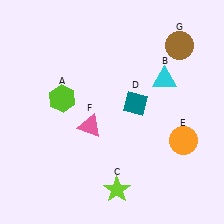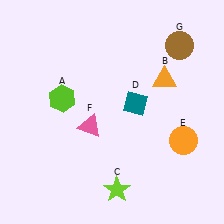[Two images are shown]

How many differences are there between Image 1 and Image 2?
There is 1 difference between the two images.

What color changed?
The triangle (B) changed from cyan in Image 1 to orange in Image 2.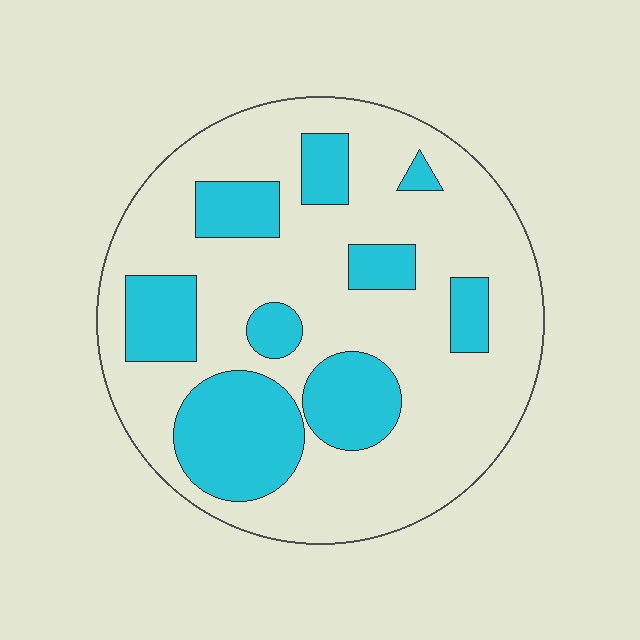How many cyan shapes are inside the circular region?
9.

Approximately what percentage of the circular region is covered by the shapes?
Approximately 30%.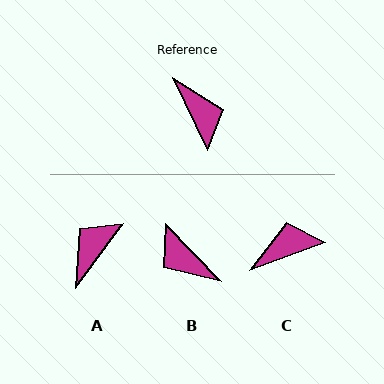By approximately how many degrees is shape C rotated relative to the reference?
Approximately 85 degrees counter-clockwise.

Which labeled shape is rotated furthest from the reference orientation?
B, about 161 degrees away.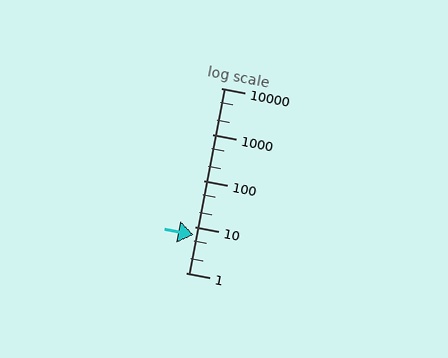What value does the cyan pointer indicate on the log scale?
The pointer indicates approximately 6.7.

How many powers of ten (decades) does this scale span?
The scale spans 4 decades, from 1 to 10000.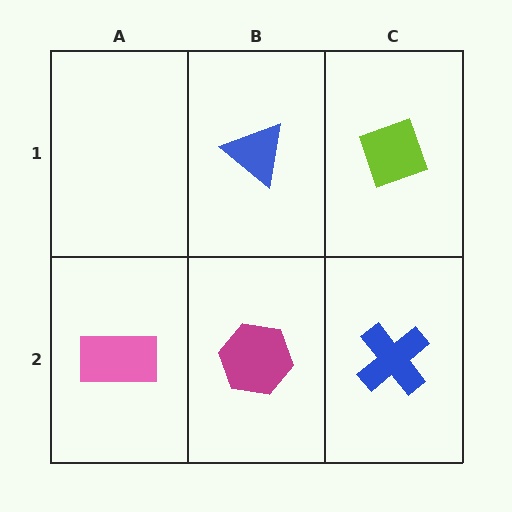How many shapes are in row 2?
3 shapes.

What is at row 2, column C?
A blue cross.